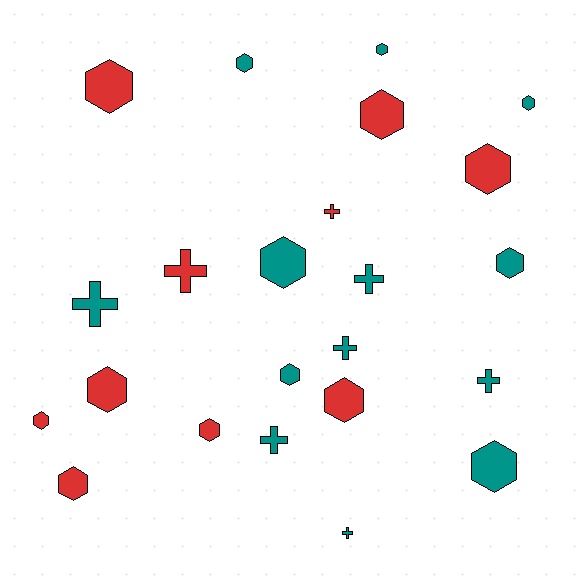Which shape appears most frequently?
Hexagon, with 15 objects.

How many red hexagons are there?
There are 8 red hexagons.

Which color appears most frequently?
Teal, with 13 objects.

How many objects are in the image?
There are 23 objects.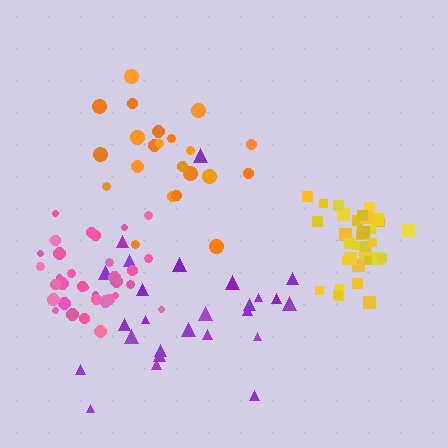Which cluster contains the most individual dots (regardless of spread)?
Yellow (34).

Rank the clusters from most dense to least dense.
pink, yellow, orange, purple.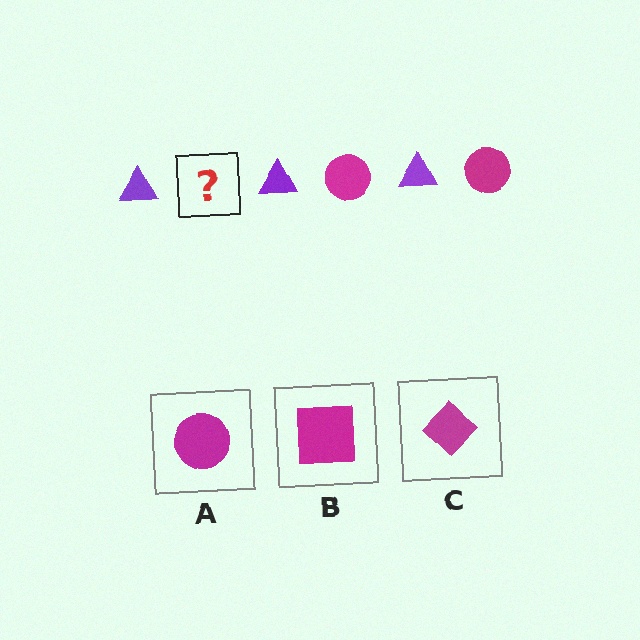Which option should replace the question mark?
Option A.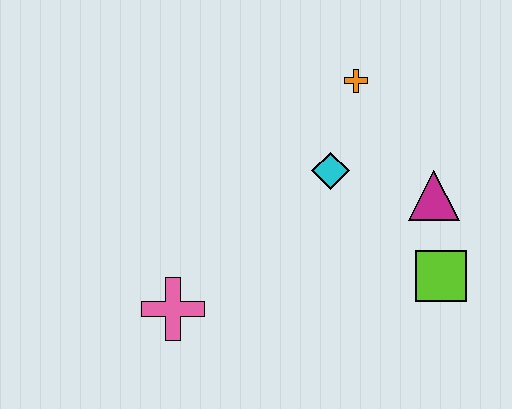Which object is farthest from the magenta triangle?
The pink cross is farthest from the magenta triangle.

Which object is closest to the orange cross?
The cyan diamond is closest to the orange cross.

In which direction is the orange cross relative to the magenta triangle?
The orange cross is above the magenta triangle.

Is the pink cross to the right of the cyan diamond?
No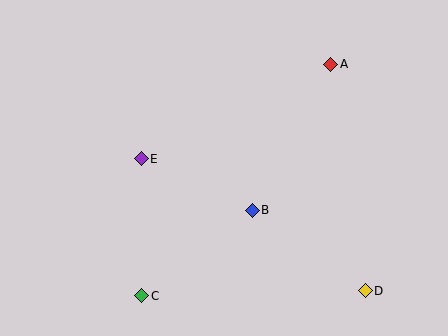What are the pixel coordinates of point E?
Point E is at (141, 159).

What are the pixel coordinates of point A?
Point A is at (331, 64).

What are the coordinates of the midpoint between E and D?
The midpoint between E and D is at (253, 225).